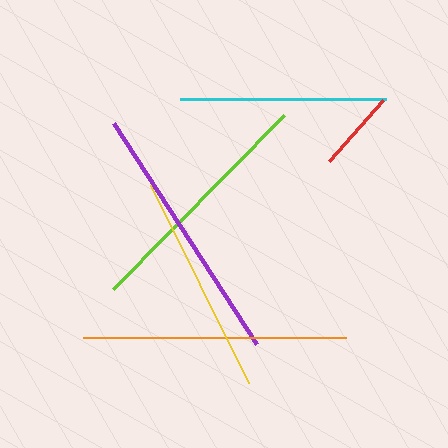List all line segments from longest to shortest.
From longest to shortest: purple, orange, lime, yellow, cyan, red.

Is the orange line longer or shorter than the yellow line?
The orange line is longer than the yellow line.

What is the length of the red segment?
The red segment is approximately 81 pixels long.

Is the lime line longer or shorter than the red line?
The lime line is longer than the red line.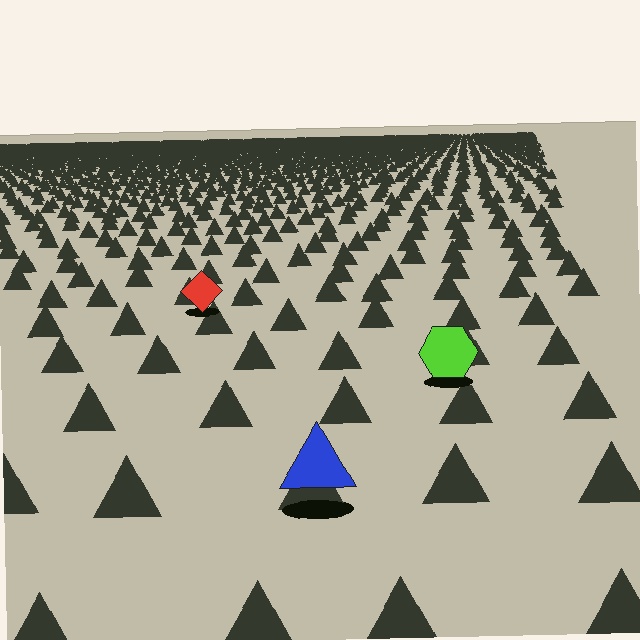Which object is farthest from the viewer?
The red diamond is farthest from the viewer. It appears smaller and the ground texture around it is denser.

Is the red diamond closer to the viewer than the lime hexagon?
No. The lime hexagon is closer — you can tell from the texture gradient: the ground texture is coarser near it.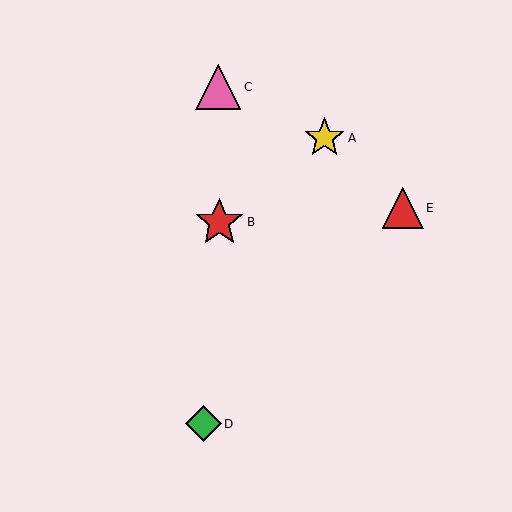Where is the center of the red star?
The center of the red star is at (219, 222).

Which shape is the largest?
The red star (labeled B) is the largest.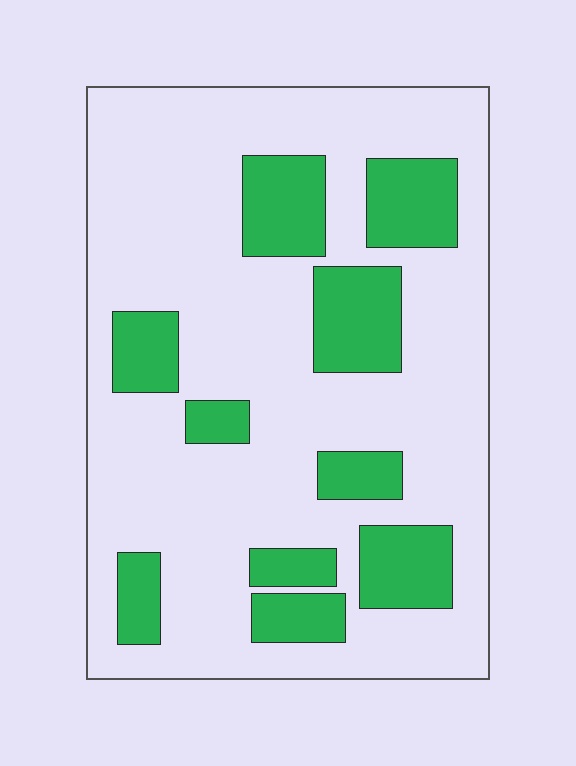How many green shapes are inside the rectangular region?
10.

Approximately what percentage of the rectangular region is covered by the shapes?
Approximately 25%.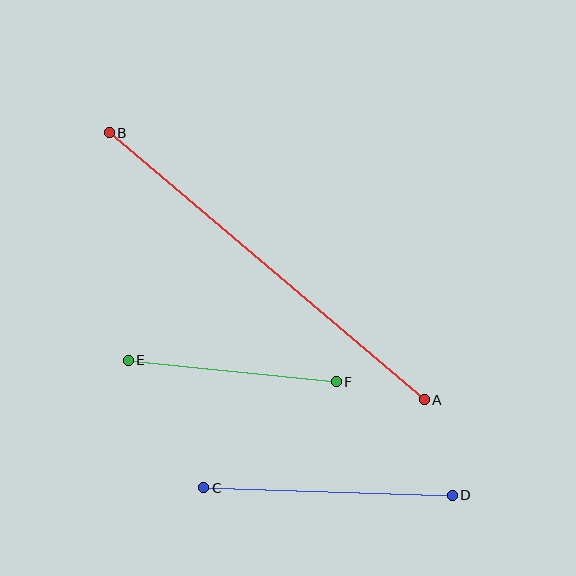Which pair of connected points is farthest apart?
Points A and B are farthest apart.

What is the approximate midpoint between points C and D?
The midpoint is at approximately (328, 491) pixels.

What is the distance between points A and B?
The distance is approximately 413 pixels.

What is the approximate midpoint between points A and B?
The midpoint is at approximately (267, 266) pixels.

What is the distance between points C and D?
The distance is approximately 249 pixels.